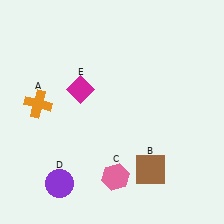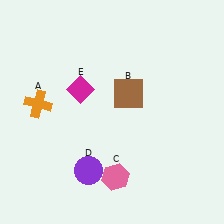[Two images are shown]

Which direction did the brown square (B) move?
The brown square (B) moved up.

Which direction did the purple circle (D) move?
The purple circle (D) moved right.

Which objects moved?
The objects that moved are: the brown square (B), the purple circle (D).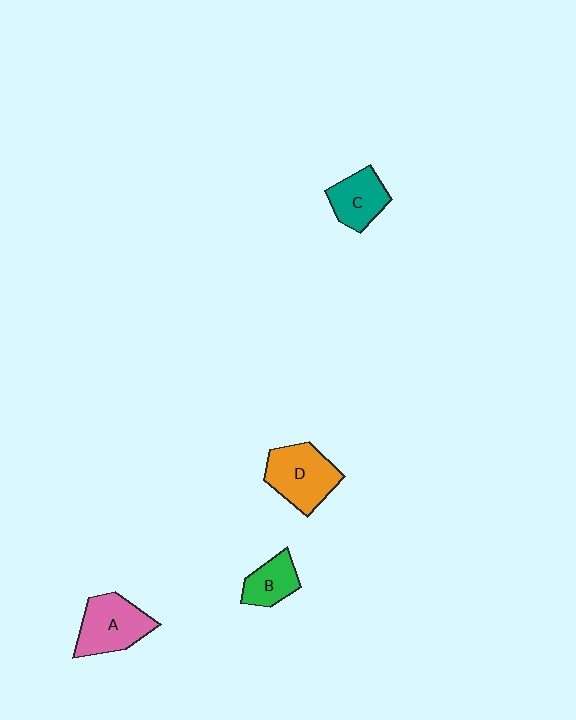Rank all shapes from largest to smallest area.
From largest to smallest: D (orange), A (pink), C (teal), B (green).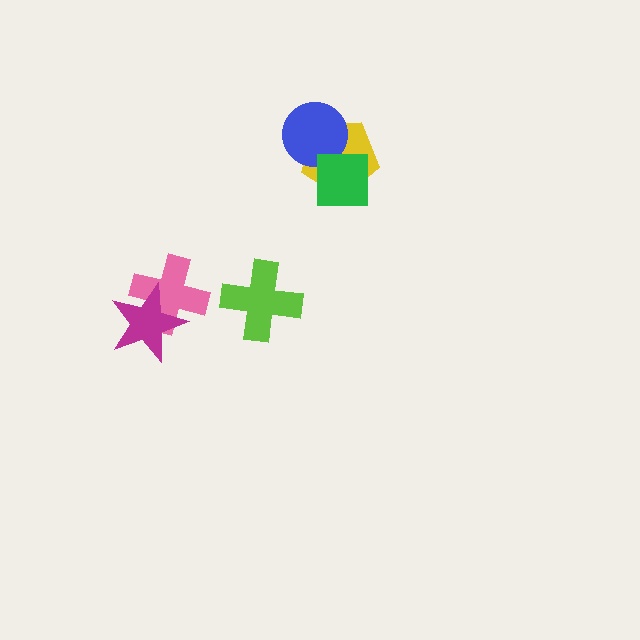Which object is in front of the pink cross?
The magenta star is in front of the pink cross.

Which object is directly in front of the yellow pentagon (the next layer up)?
The blue circle is directly in front of the yellow pentagon.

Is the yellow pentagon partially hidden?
Yes, it is partially covered by another shape.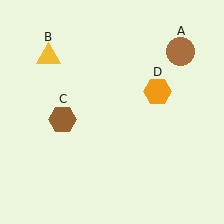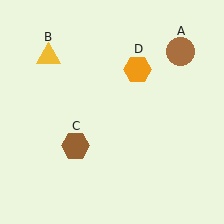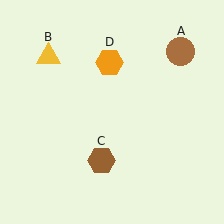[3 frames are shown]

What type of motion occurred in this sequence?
The brown hexagon (object C), orange hexagon (object D) rotated counterclockwise around the center of the scene.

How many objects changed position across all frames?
2 objects changed position: brown hexagon (object C), orange hexagon (object D).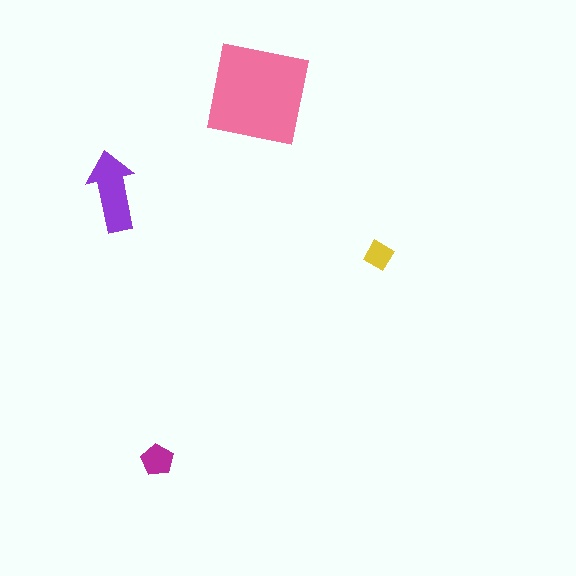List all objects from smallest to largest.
The yellow diamond, the magenta pentagon, the purple arrow, the pink square.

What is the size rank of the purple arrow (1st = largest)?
2nd.